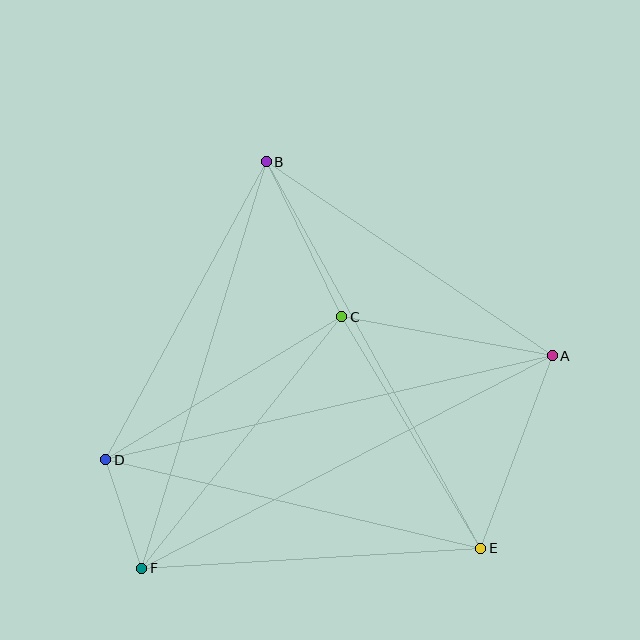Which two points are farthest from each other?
Points A and F are farthest from each other.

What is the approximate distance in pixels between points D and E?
The distance between D and E is approximately 385 pixels.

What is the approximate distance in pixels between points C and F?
The distance between C and F is approximately 321 pixels.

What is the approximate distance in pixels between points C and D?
The distance between C and D is approximately 276 pixels.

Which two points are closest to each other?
Points D and F are closest to each other.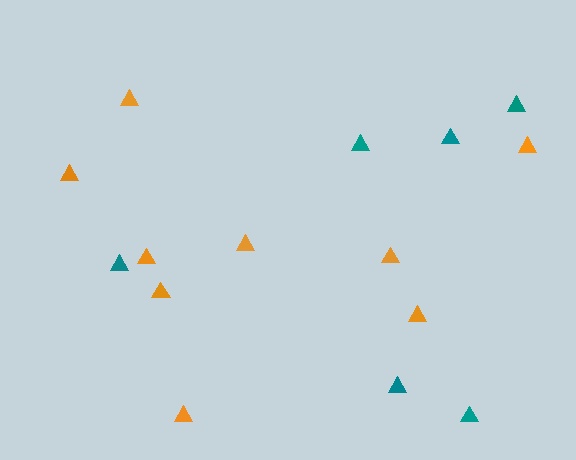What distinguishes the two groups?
There are 2 groups: one group of teal triangles (6) and one group of orange triangles (9).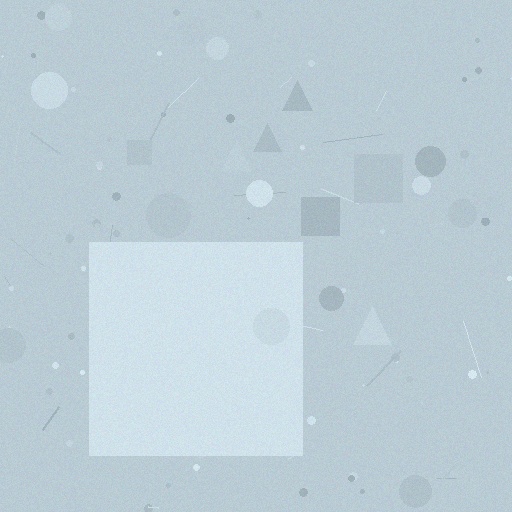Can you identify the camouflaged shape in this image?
The camouflaged shape is a square.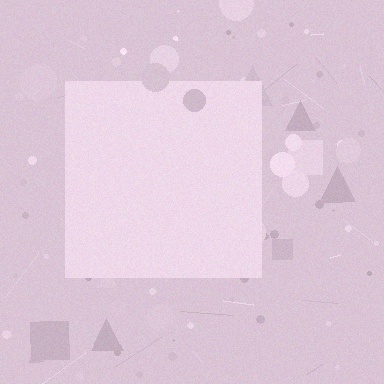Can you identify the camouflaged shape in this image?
The camouflaged shape is a square.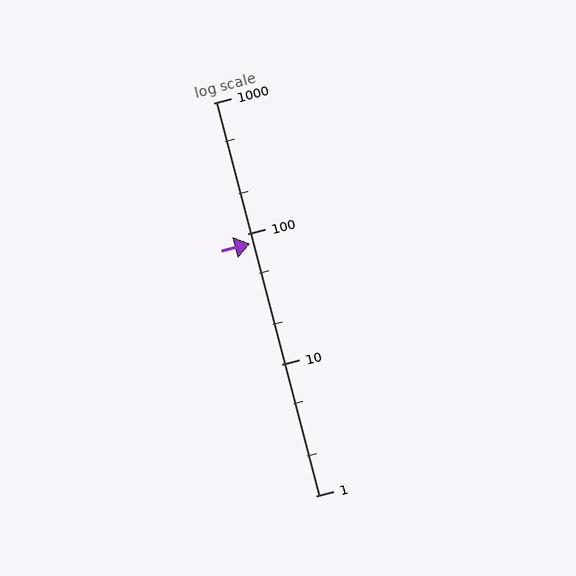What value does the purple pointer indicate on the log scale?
The pointer indicates approximately 84.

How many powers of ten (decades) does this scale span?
The scale spans 3 decades, from 1 to 1000.